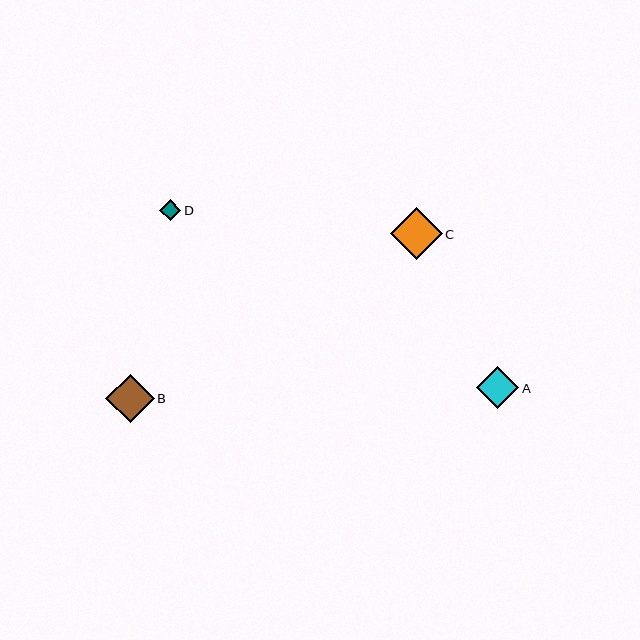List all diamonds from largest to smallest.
From largest to smallest: C, B, A, D.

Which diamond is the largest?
Diamond C is the largest with a size of approximately 52 pixels.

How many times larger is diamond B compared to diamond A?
Diamond B is approximately 1.1 times the size of diamond A.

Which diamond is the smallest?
Diamond D is the smallest with a size of approximately 21 pixels.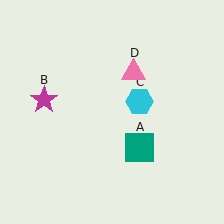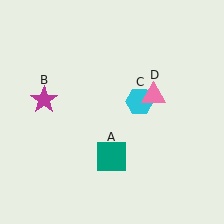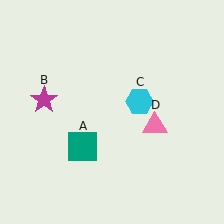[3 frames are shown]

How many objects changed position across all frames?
2 objects changed position: teal square (object A), pink triangle (object D).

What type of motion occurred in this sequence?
The teal square (object A), pink triangle (object D) rotated clockwise around the center of the scene.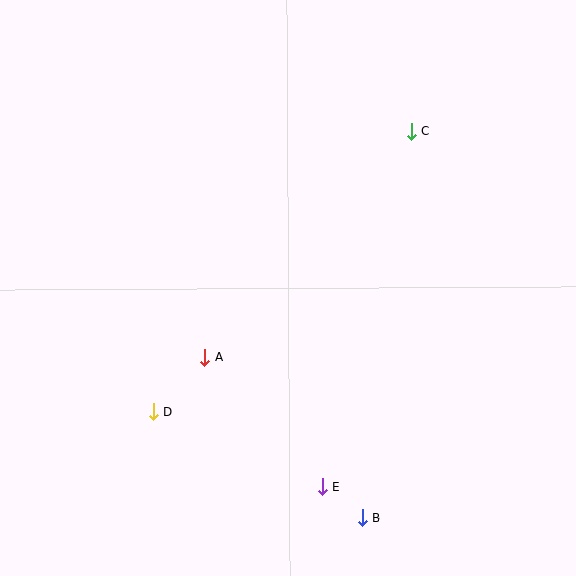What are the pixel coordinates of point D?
Point D is at (153, 411).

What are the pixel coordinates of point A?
Point A is at (205, 358).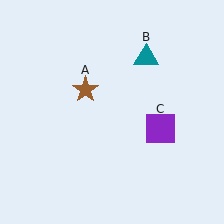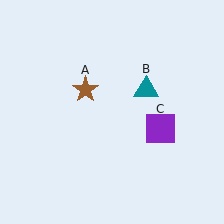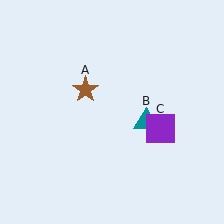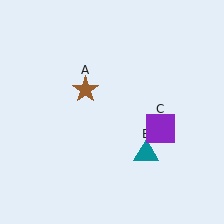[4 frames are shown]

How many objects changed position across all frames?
1 object changed position: teal triangle (object B).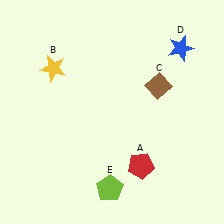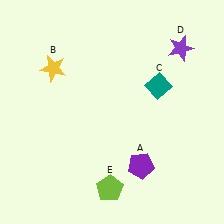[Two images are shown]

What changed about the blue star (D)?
In Image 1, D is blue. In Image 2, it changed to purple.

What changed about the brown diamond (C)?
In Image 1, C is brown. In Image 2, it changed to teal.